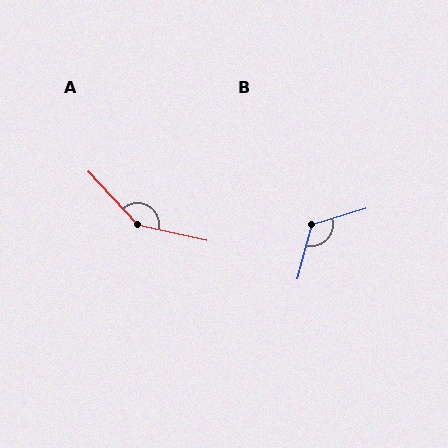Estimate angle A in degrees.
Approximately 146 degrees.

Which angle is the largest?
A, at approximately 146 degrees.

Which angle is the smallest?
B, at approximately 121 degrees.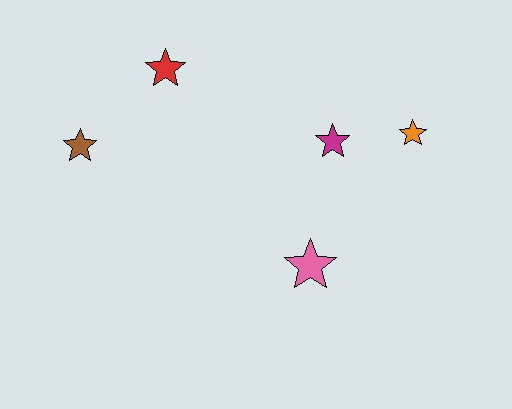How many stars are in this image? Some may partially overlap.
There are 5 stars.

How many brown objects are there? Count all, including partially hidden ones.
There is 1 brown object.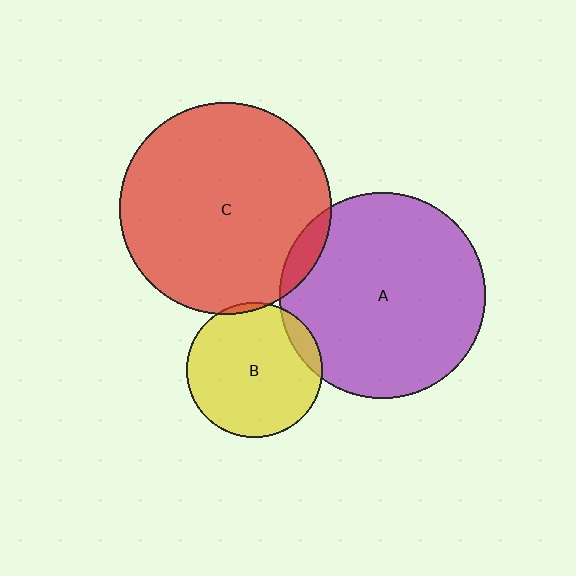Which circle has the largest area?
Circle C (red).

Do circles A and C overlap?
Yes.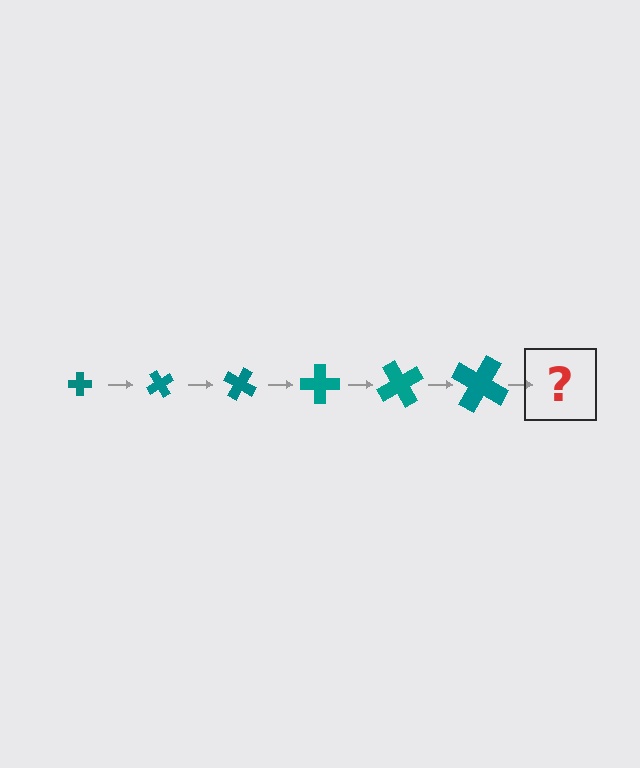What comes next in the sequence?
The next element should be a cross, larger than the previous one and rotated 360 degrees from the start.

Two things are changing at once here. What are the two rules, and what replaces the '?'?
The two rules are that the cross grows larger each step and it rotates 60 degrees each step. The '?' should be a cross, larger than the previous one and rotated 360 degrees from the start.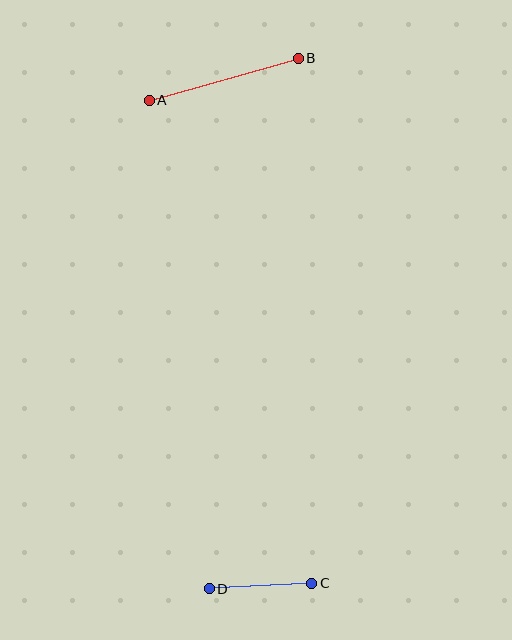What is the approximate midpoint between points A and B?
The midpoint is at approximately (224, 79) pixels.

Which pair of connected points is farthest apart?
Points A and B are farthest apart.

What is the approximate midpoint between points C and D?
The midpoint is at approximately (260, 586) pixels.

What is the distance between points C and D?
The distance is approximately 103 pixels.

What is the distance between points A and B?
The distance is approximately 155 pixels.